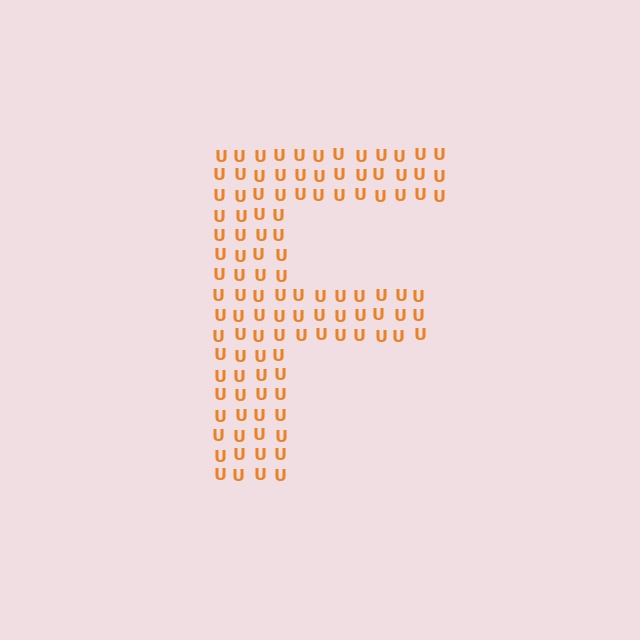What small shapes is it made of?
It is made of small letter U's.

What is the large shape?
The large shape is the letter F.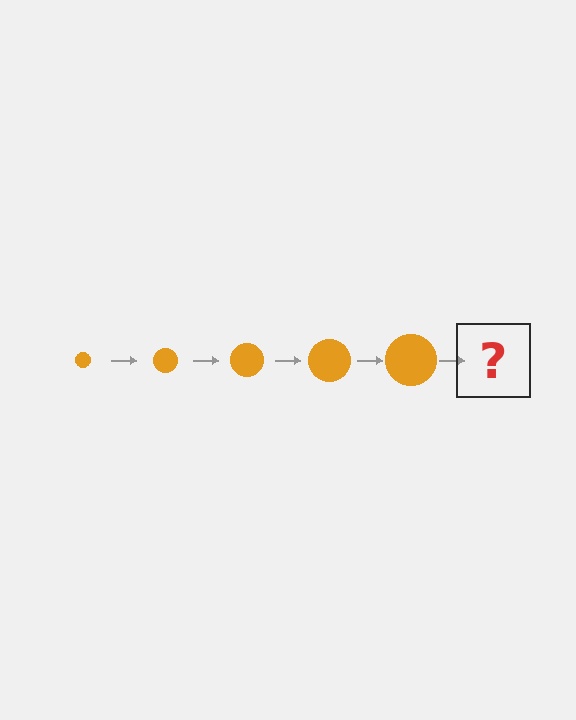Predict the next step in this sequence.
The next step is an orange circle, larger than the previous one.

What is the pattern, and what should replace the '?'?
The pattern is that the circle gets progressively larger each step. The '?' should be an orange circle, larger than the previous one.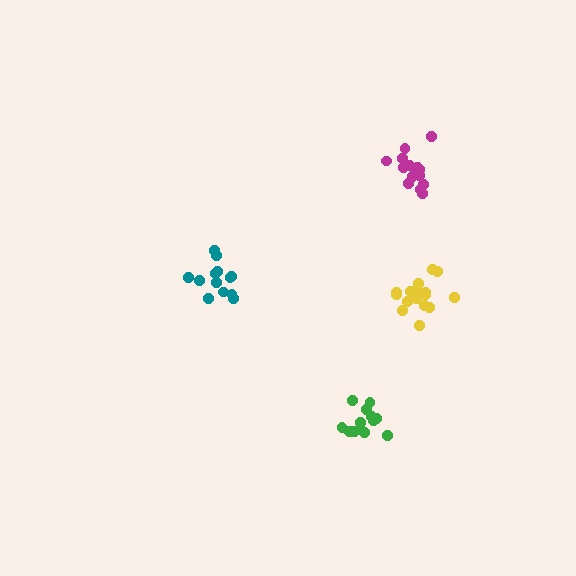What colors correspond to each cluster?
The clusters are colored: yellow, green, teal, magenta.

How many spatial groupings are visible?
There are 4 spatial groupings.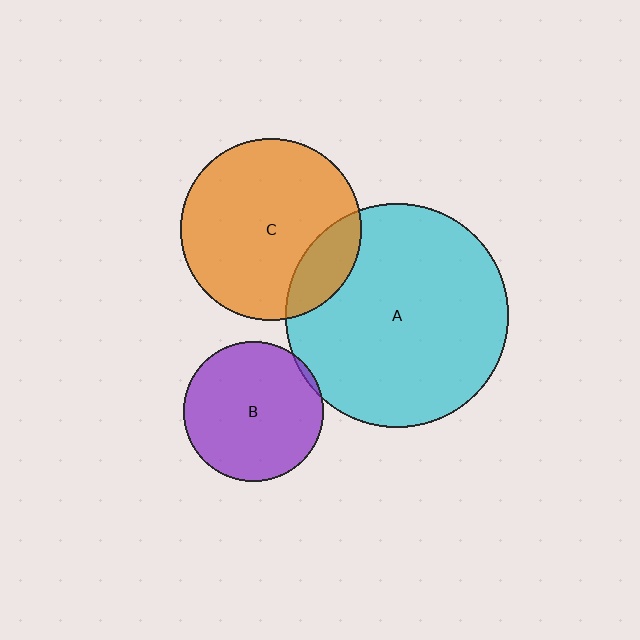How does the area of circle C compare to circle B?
Approximately 1.7 times.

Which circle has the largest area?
Circle A (cyan).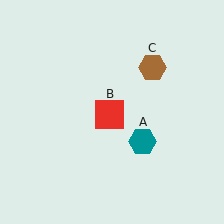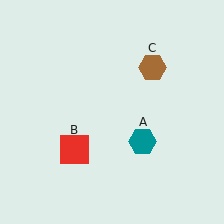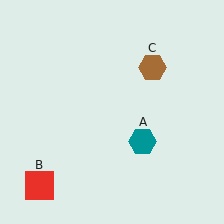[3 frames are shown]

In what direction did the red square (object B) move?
The red square (object B) moved down and to the left.